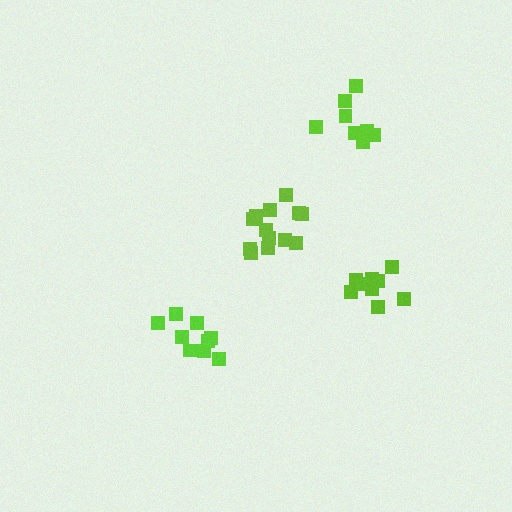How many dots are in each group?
Group 1: 9 dots, Group 2: 8 dots, Group 3: 13 dots, Group 4: 9 dots (39 total).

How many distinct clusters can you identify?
There are 4 distinct clusters.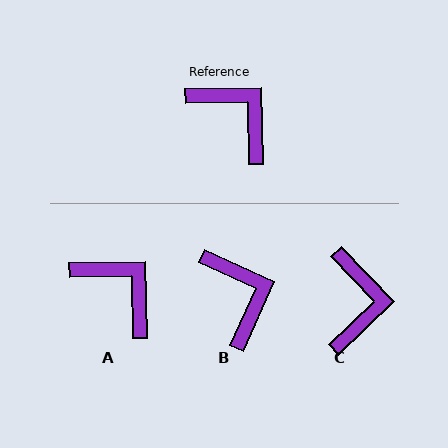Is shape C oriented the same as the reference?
No, it is off by about 47 degrees.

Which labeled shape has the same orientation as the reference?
A.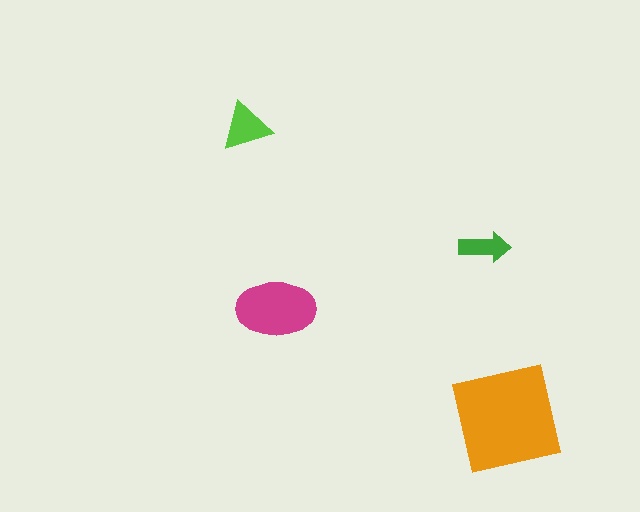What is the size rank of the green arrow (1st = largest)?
4th.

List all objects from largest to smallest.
The orange square, the magenta ellipse, the lime triangle, the green arrow.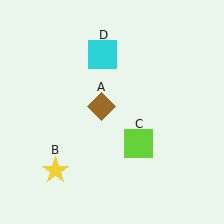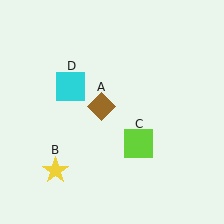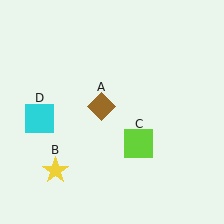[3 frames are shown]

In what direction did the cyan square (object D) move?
The cyan square (object D) moved down and to the left.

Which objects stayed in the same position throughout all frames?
Brown diamond (object A) and yellow star (object B) and lime square (object C) remained stationary.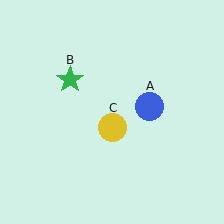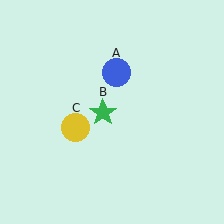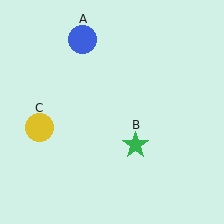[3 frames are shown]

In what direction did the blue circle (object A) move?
The blue circle (object A) moved up and to the left.